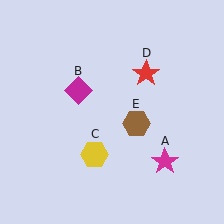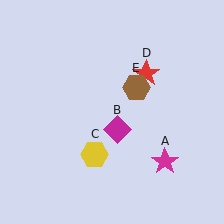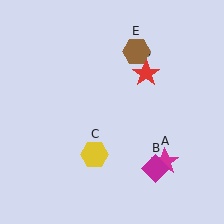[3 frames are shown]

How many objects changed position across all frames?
2 objects changed position: magenta diamond (object B), brown hexagon (object E).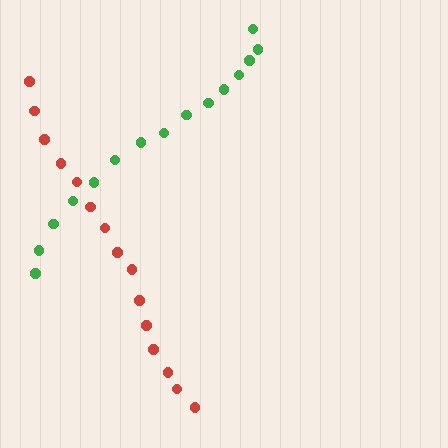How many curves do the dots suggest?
There are 2 distinct paths.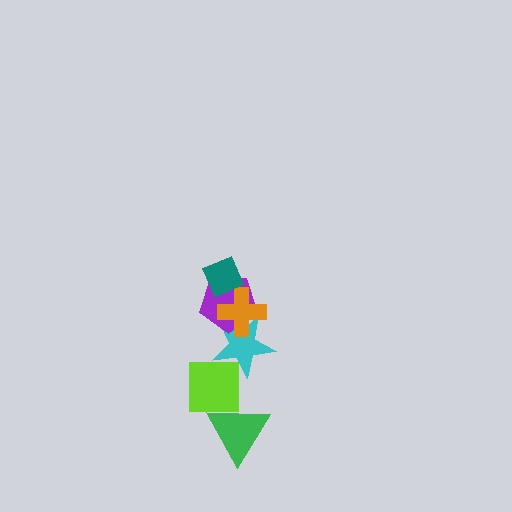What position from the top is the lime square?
The lime square is 5th from the top.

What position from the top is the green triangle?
The green triangle is 6th from the top.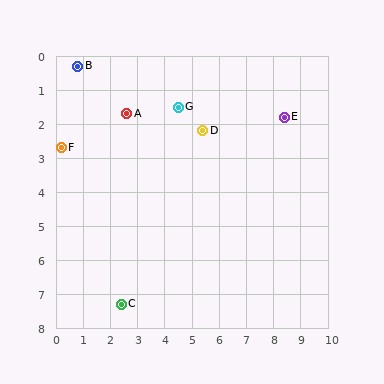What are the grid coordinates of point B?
Point B is at approximately (0.8, 0.3).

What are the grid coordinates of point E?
Point E is at approximately (8.4, 1.8).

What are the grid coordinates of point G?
Point G is at approximately (4.5, 1.5).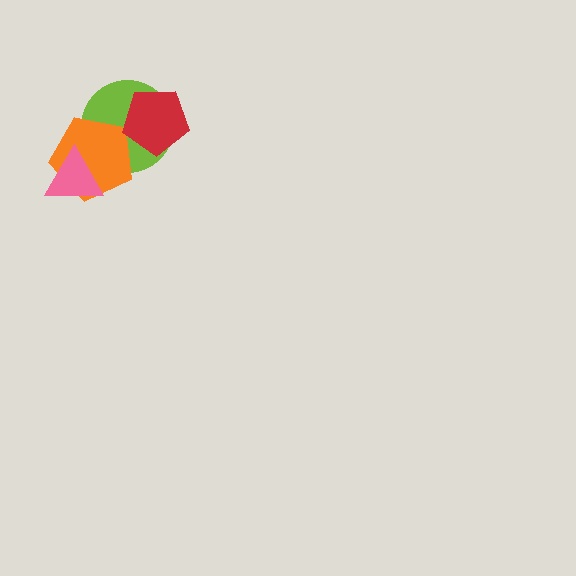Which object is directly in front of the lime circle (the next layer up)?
The orange pentagon is directly in front of the lime circle.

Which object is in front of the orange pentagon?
The pink triangle is in front of the orange pentagon.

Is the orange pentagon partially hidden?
Yes, it is partially covered by another shape.